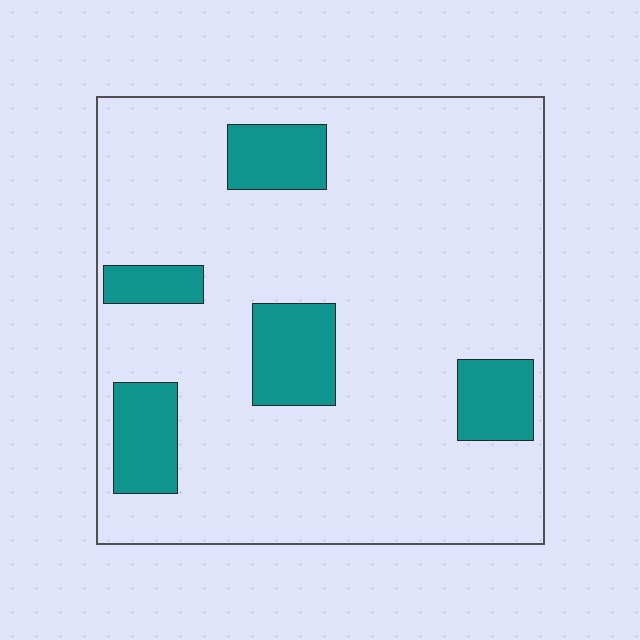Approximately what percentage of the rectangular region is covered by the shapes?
Approximately 15%.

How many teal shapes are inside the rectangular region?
5.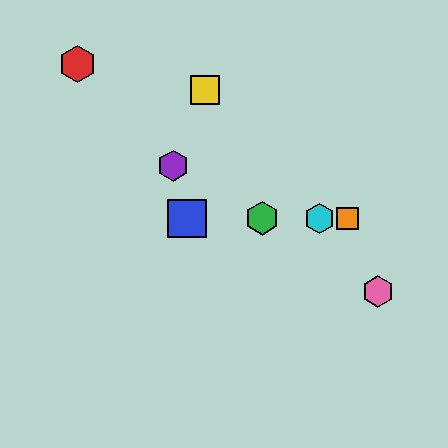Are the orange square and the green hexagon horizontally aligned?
Yes, both are at y≈218.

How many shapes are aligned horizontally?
4 shapes (the blue square, the green hexagon, the orange square, the cyan hexagon) are aligned horizontally.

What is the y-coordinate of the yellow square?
The yellow square is at y≈90.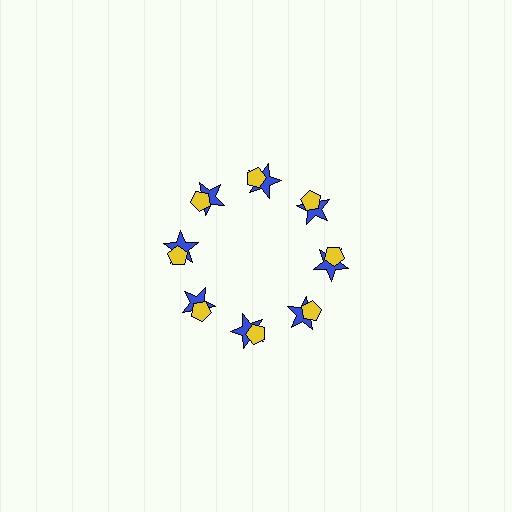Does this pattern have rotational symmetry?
Yes, this pattern has 8-fold rotational symmetry. It looks the same after rotating 45 degrees around the center.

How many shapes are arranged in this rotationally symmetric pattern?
There are 16 shapes, arranged in 8 groups of 2.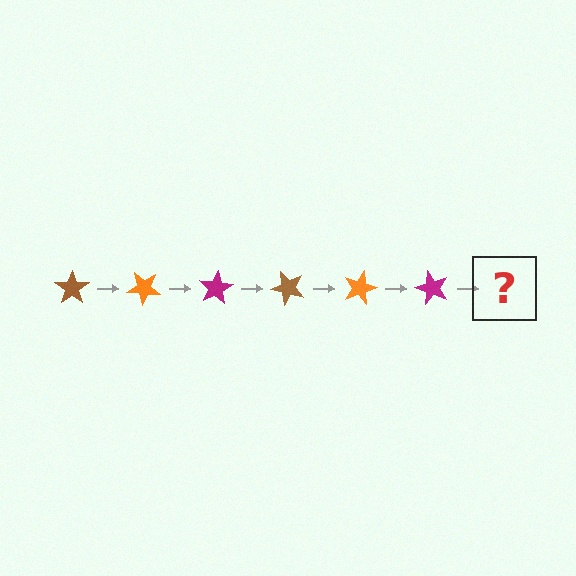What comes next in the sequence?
The next element should be a brown star, rotated 240 degrees from the start.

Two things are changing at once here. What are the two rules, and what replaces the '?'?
The two rules are that it rotates 40 degrees each step and the color cycles through brown, orange, and magenta. The '?' should be a brown star, rotated 240 degrees from the start.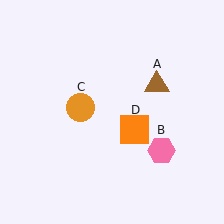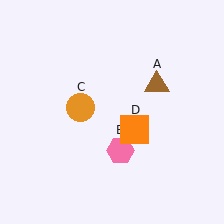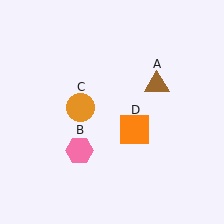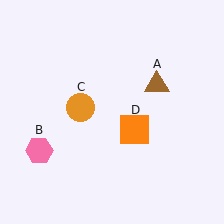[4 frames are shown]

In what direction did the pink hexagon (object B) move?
The pink hexagon (object B) moved left.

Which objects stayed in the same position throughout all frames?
Brown triangle (object A) and orange circle (object C) and orange square (object D) remained stationary.